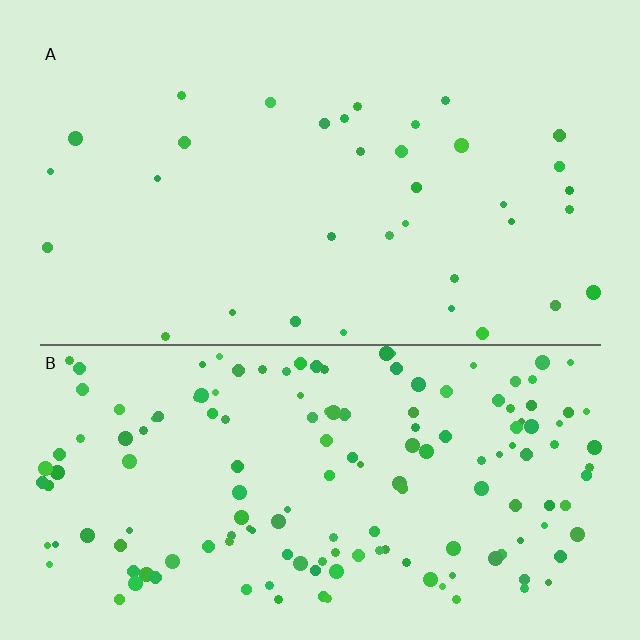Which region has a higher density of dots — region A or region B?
B (the bottom).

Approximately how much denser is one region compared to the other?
Approximately 4.5× — region B over region A.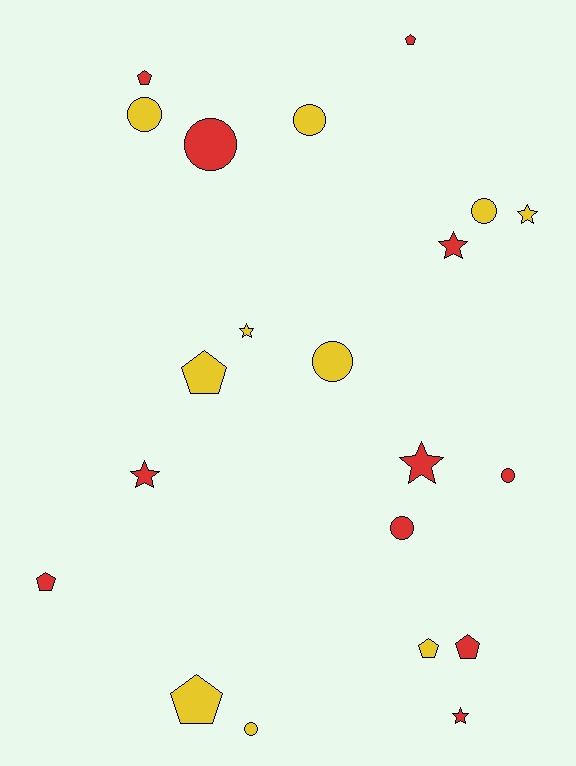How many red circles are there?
There are 3 red circles.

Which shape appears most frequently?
Circle, with 8 objects.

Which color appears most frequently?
Red, with 11 objects.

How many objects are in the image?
There are 21 objects.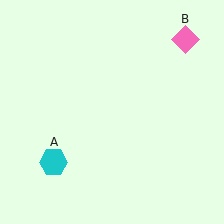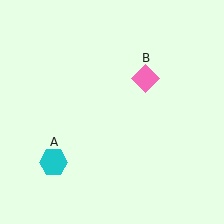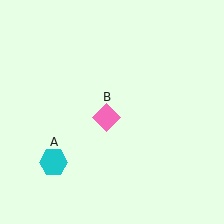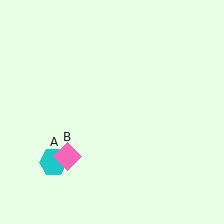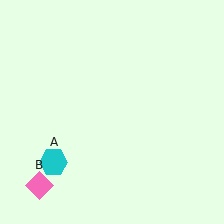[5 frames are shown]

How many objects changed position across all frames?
1 object changed position: pink diamond (object B).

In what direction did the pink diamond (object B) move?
The pink diamond (object B) moved down and to the left.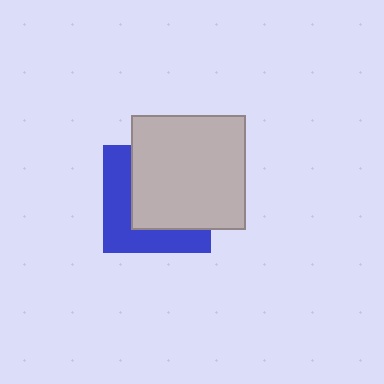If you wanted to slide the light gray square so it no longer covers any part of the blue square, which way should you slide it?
Slide it toward the upper-right — that is the most direct way to separate the two shapes.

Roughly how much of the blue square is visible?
A small part of it is visible (roughly 42%).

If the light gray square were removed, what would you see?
You would see the complete blue square.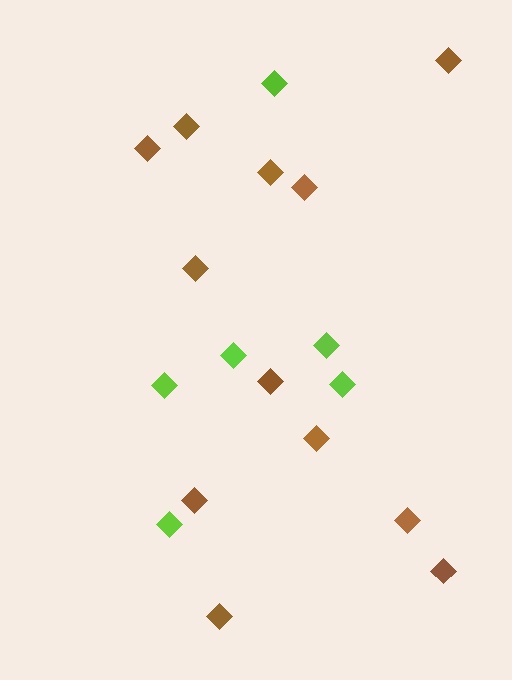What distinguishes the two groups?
There are 2 groups: one group of brown diamonds (12) and one group of lime diamonds (6).